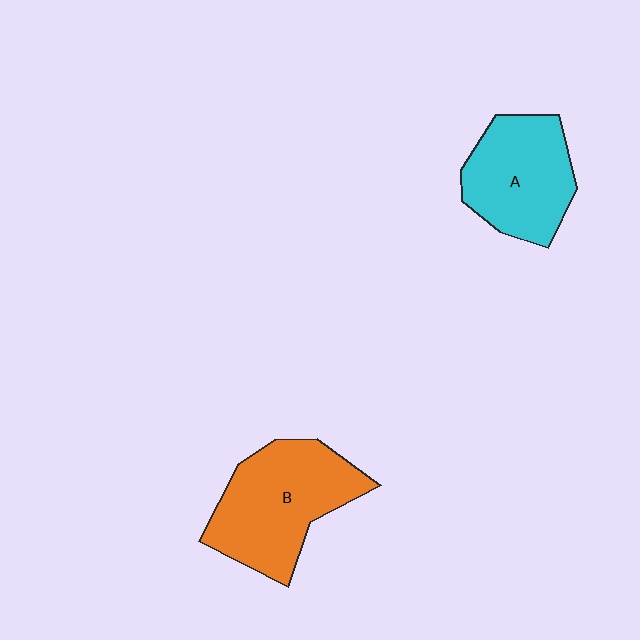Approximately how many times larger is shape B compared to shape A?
Approximately 1.2 times.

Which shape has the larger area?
Shape B (orange).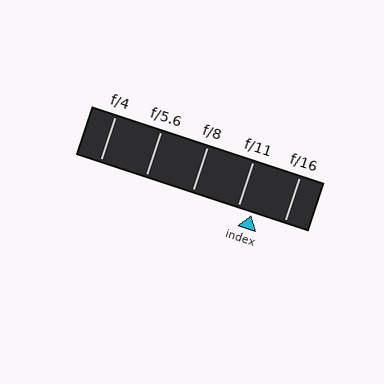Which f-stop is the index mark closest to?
The index mark is closest to f/11.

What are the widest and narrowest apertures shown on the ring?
The widest aperture shown is f/4 and the narrowest is f/16.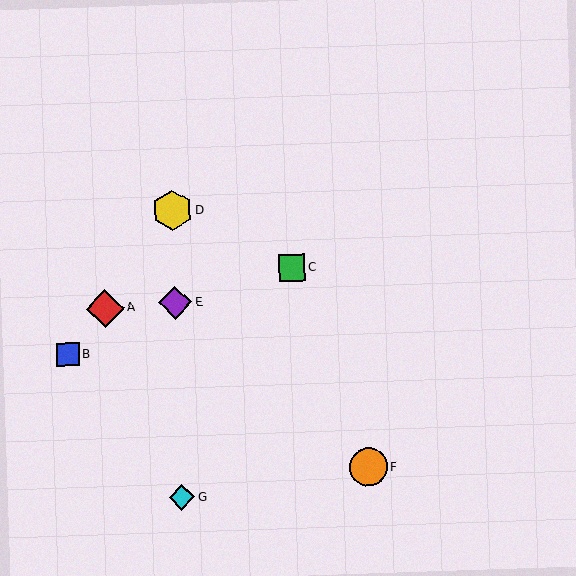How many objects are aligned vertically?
3 objects (D, E, G) are aligned vertically.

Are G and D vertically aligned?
Yes, both are at x≈182.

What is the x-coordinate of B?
Object B is at x≈68.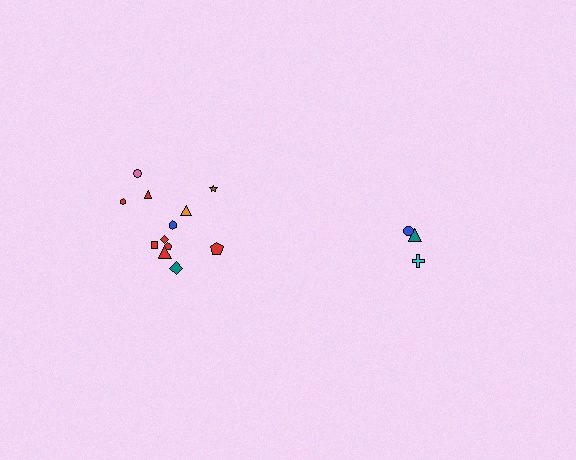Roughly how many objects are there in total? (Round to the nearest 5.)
Roughly 15 objects in total.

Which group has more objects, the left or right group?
The left group.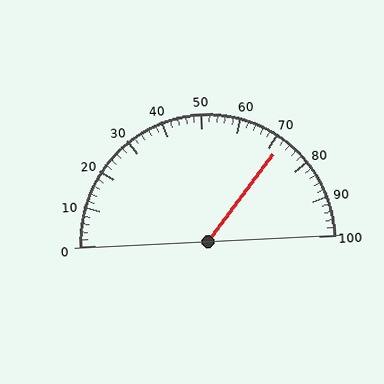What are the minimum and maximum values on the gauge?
The gauge ranges from 0 to 100.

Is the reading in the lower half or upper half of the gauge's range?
The reading is in the upper half of the range (0 to 100).